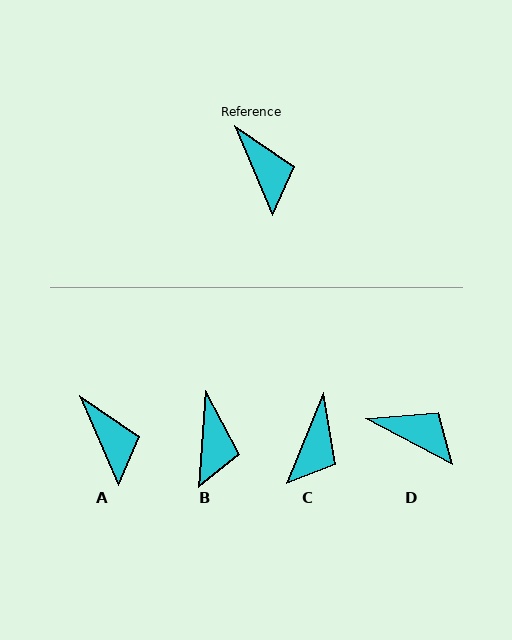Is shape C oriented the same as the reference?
No, it is off by about 45 degrees.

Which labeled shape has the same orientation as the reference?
A.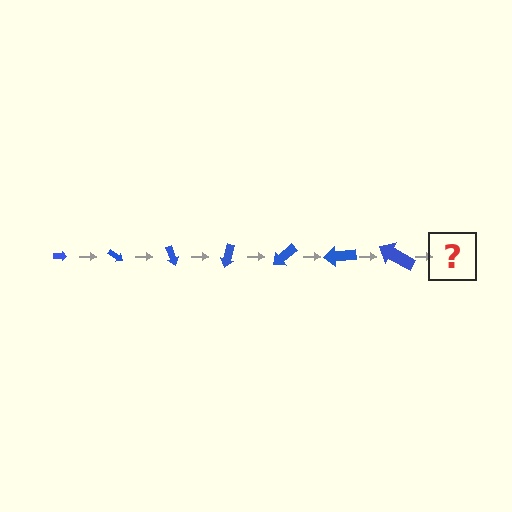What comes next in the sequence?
The next element should be an arrow, larger than the previous one and rotated 245 degrees from the start.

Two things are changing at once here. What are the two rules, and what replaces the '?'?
The two rules are that the arrow grows larger each step and it rotates 35 degrees each step. The '?' should be an arrow, larger than the previous one and rotated 245 degrees from the start.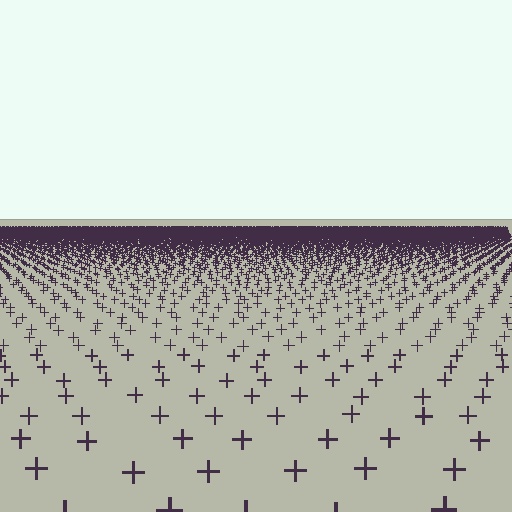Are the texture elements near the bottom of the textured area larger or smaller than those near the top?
Larger. Near the bottom, elements are closer to the viewer and appear at a bigger on-screen size.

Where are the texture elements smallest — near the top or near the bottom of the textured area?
Near the top.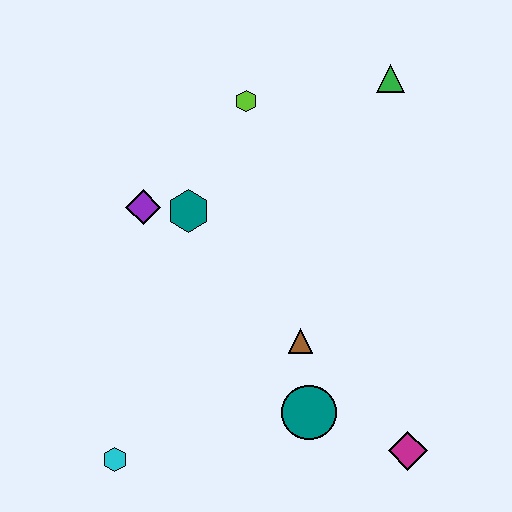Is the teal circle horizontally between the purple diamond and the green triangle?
Yes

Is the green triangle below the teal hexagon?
No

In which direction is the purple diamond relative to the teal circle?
The purple diamond is above the teal circle.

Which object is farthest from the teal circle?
The green triangle is farthest from the teal circle.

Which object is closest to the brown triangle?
The teal circle is closest to the brown triangle.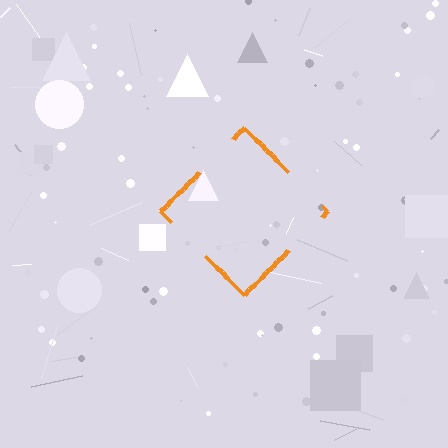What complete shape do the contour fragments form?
The contour fragments form a diamond.